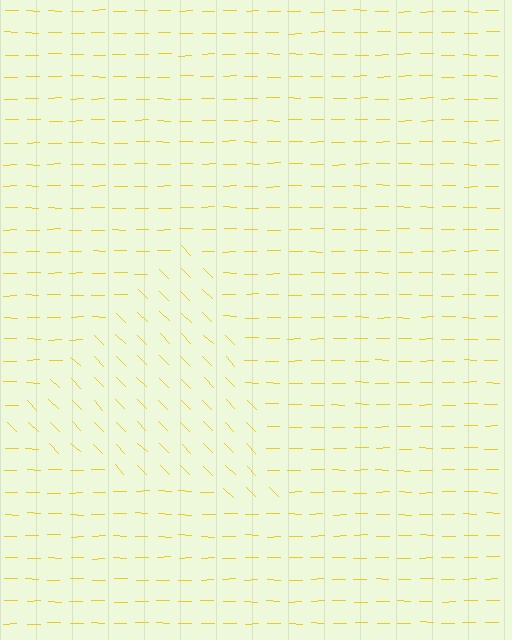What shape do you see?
I see a triangle.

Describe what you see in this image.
The image is filled with small yellow line segments. A triangle region in the image has lines oriented differently from the surrounding lines, creating a visible texture boundary.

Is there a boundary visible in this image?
Yes, there is a texture boundary formed by a change in line orientation.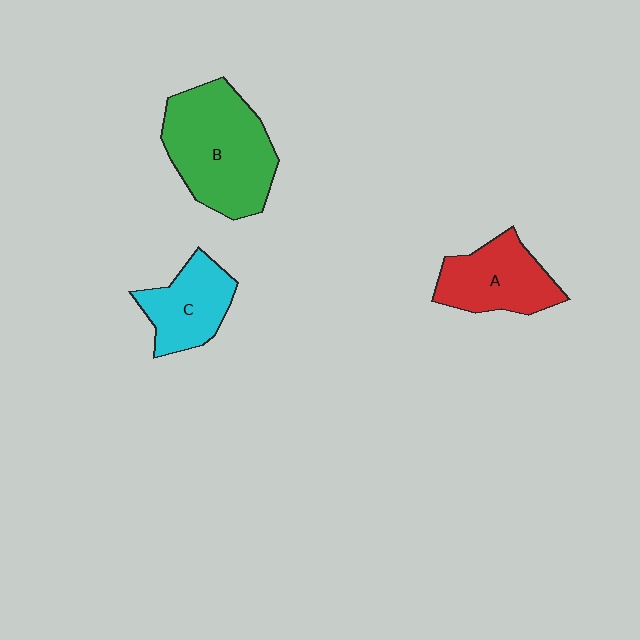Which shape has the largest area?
Shape B (green).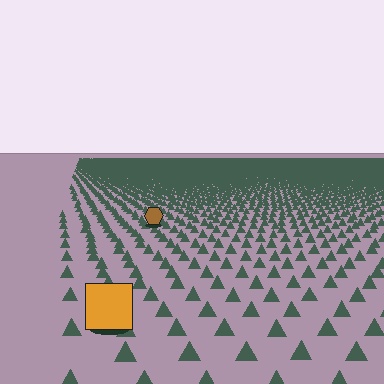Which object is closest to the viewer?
The orange square is closest. The texture marks near it are larger and more spread out.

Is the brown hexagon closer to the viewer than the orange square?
No. The orange square is closer — you can tell from the texture gradient: the ground texture is coarser near it.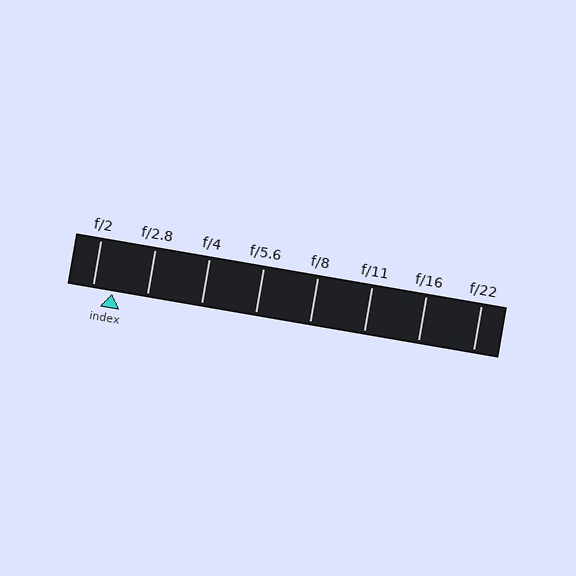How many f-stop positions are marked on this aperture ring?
There are 8 f-stop positions marked.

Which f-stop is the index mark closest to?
The index mark is closest to f/2.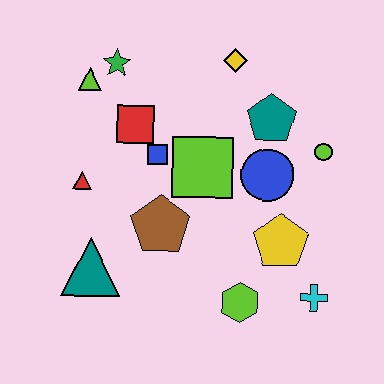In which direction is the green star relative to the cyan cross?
The green star is above the cyan cross.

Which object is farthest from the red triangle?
The cyan cross is farthest from the red triangle.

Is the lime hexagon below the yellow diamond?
Yes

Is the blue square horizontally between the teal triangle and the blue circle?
Yes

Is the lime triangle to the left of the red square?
Yes